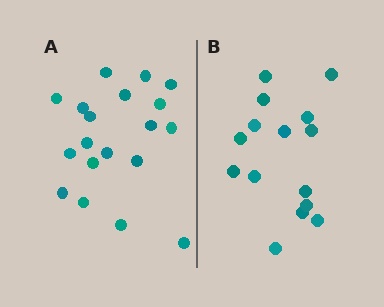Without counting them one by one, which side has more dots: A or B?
Region A (the left region) has more dots.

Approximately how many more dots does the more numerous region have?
Region A has about 4 more dots than region B.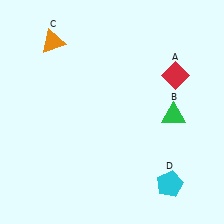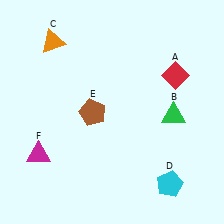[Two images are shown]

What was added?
A brown pentagon (E), a magenta triangle (F) were added in Image 2.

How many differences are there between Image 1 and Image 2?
There are 2 differences between the two images.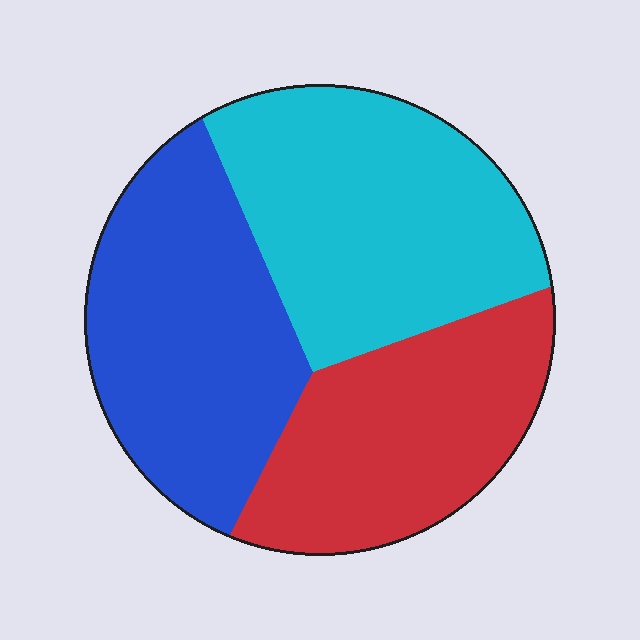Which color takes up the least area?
Red, at roughly 30%.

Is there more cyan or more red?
Cyan.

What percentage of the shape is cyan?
Cyan covers about 35% of the shape.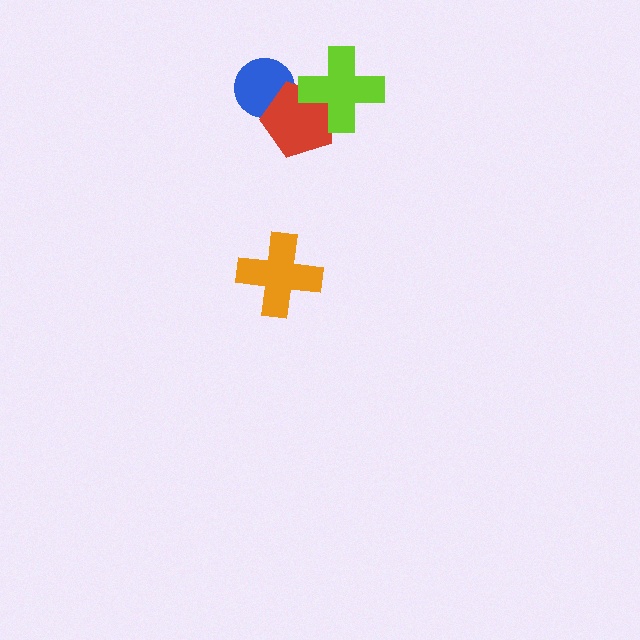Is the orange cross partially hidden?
No, no other shape covers it.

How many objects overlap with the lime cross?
1 object overlaps with the lime cross.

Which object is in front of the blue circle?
The red pentagon is in front of the blue circle.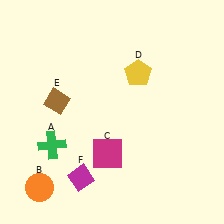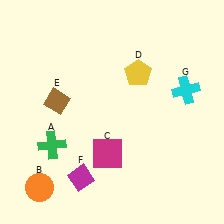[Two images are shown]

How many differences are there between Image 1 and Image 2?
There is 1 difference between the two images.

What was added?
A cyan cross (G) was added in Image 2.